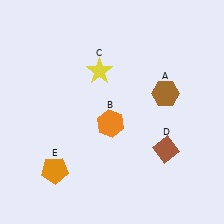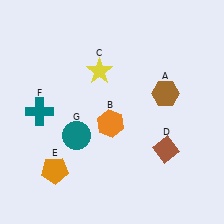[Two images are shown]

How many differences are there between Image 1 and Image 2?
There are 2 differences between the two images.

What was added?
A teal cross (F), a teal circle (G) were added in Image 2.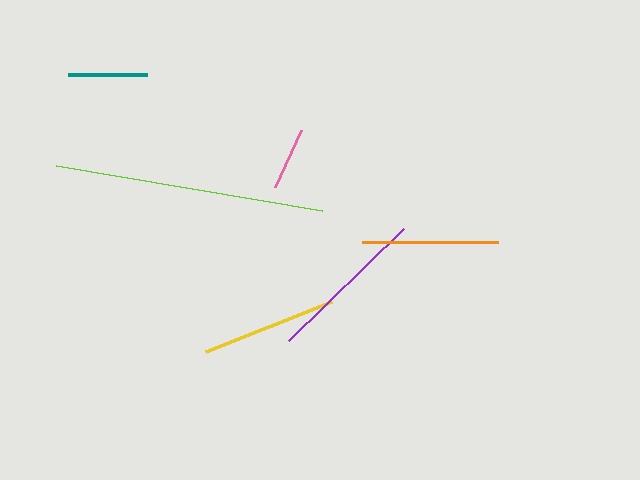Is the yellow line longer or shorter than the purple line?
The purple line is longer than the yellow line.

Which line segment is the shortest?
The pink line is the shortest at approximately 63 pixels.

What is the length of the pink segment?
The pink segment is approximately 63 pixels long.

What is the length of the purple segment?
The purple segment is approximately 161 pixels long.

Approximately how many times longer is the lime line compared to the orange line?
The lime line is approximately 2.0 times the length of the orange line.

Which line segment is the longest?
The lime line is the longest at approximately 270 pixels.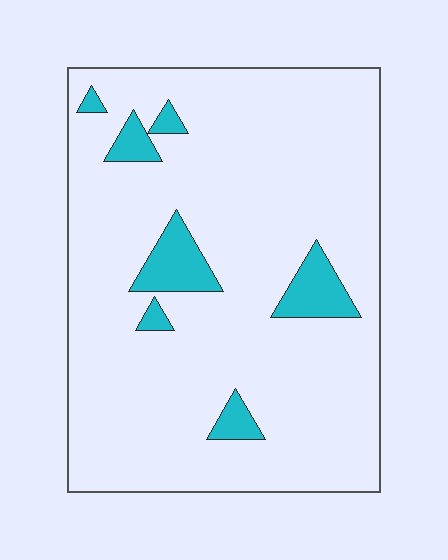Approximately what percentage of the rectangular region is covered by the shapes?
Approximately 10%.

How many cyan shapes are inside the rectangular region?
7.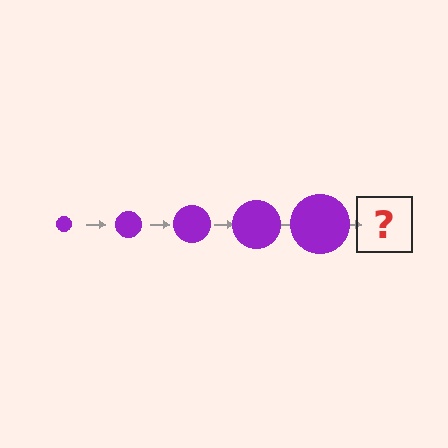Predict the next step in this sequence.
The next step is a purple circle, larger than the previous one.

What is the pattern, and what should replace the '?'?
The pattern is that the circle gets progressively larger each step. The '?' should be a purple circle, larger than the previous one.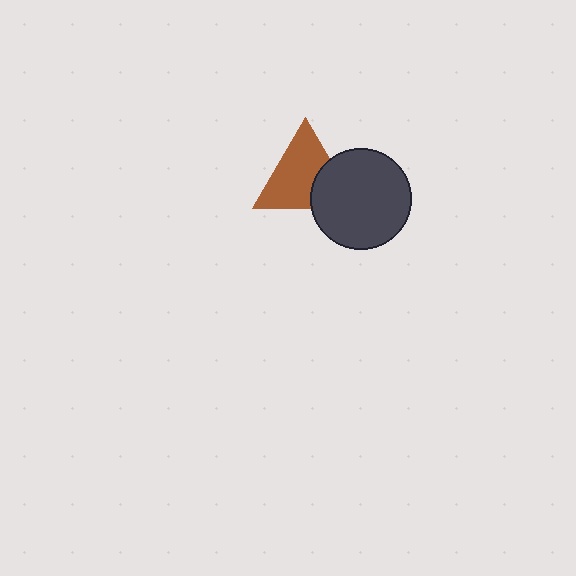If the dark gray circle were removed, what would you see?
You would see the complete brown triangle.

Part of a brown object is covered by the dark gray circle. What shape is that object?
It is a triangle.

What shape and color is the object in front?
The object in front is a dark gray circle.